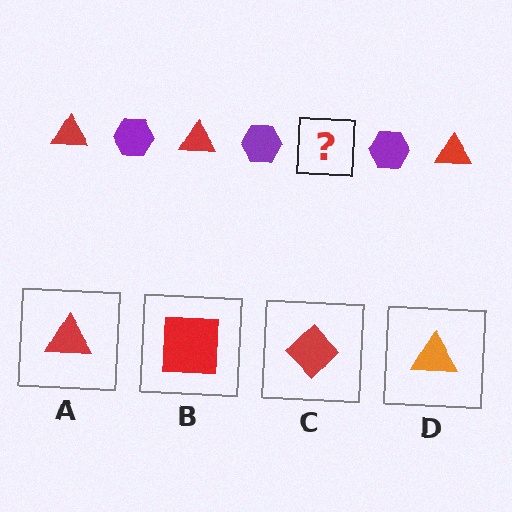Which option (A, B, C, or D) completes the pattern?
A.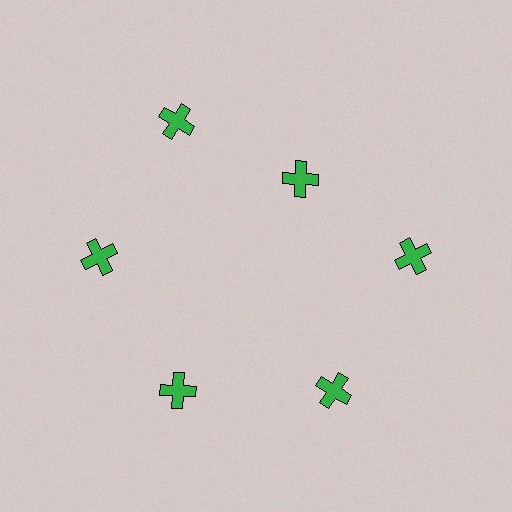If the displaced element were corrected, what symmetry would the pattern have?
It would have 6-fold rotational symmetry — the pattern would map onto itself every 60 degrees.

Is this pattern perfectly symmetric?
No. The 6 green crosses are arranged in a ring, but one element near the 1 o'clock position is pulled inward toward the center, breaking the 6-fold rotational symmetry.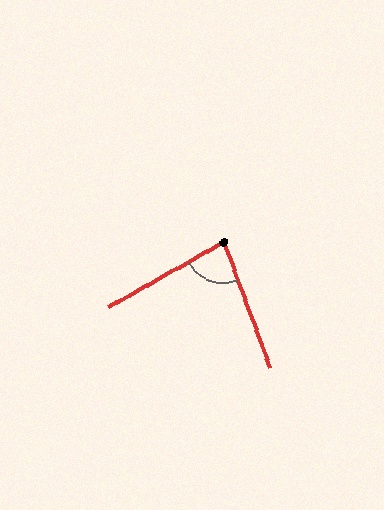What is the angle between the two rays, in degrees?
Approximately 81 degrees.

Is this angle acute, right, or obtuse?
It is acute.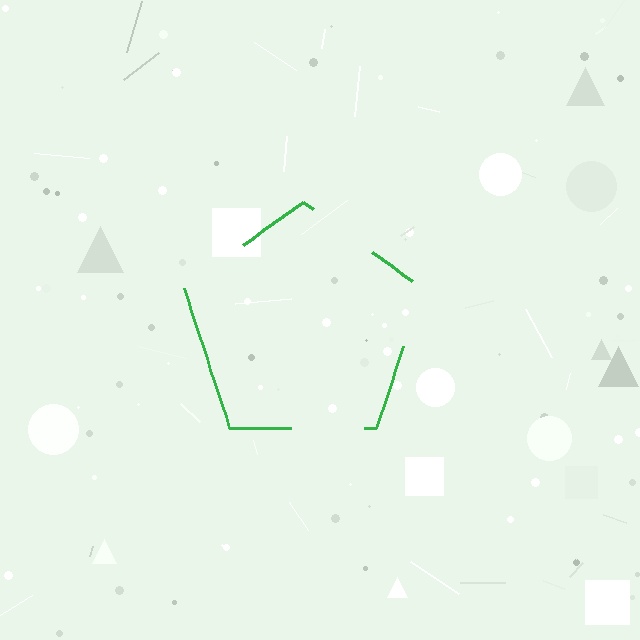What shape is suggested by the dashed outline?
The dashed outline suggests a pentagon.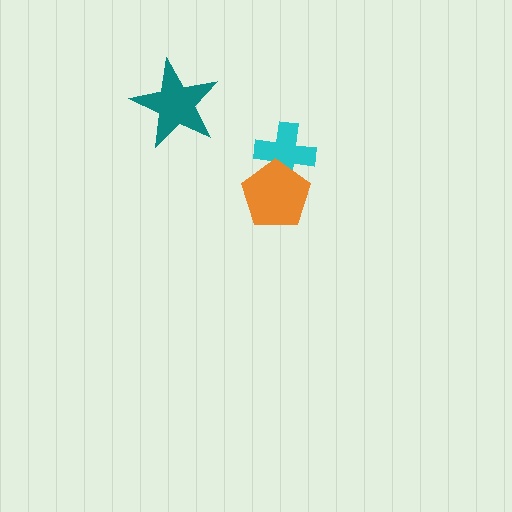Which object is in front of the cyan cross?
The orange pentagon is in front of the cyan cross.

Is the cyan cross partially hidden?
Yes, it is partially covered by another shape.